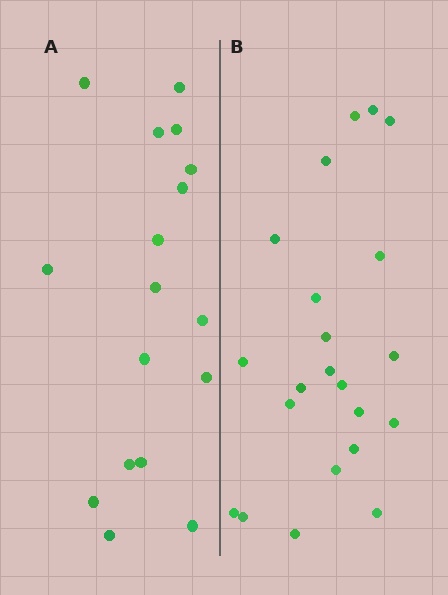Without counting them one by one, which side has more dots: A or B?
Region B (the right region) has more dots.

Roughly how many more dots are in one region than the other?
Region B has about 5 more dots than region A.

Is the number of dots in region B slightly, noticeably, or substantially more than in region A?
Region B has noticeably more, but not dramatically so. The ratio is roughly 1.3 to 1.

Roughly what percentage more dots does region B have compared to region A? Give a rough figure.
About 30% more.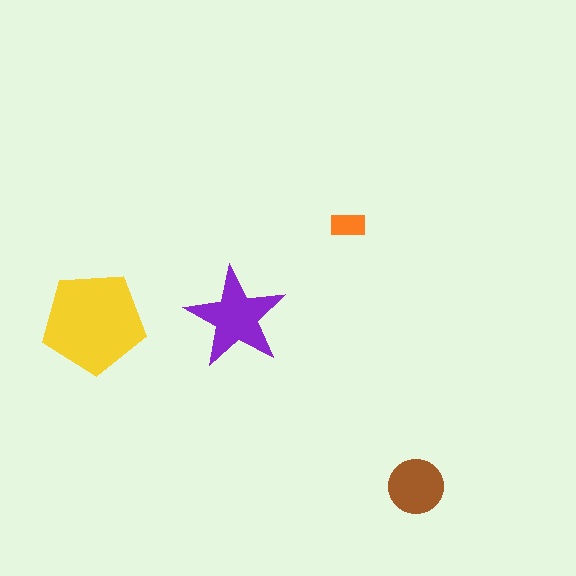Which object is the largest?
The yellow pentagon.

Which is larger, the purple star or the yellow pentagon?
The yellow pentagon.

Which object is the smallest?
The orange rectangle.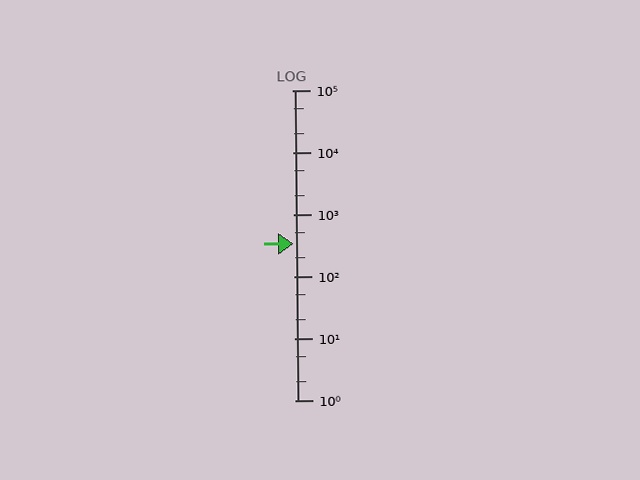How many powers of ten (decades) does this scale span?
The scale spans 5 decades, from 1 to 100000.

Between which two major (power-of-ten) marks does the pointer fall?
The pointer is between 100 and 1000.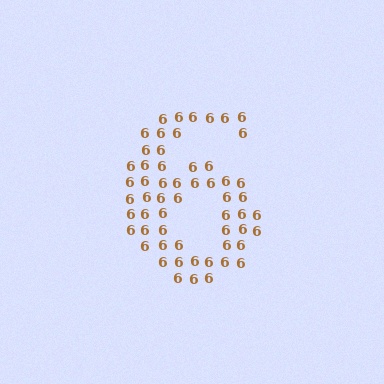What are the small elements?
The small elements are digit 6's.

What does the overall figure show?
The overall figure shows the digit 6.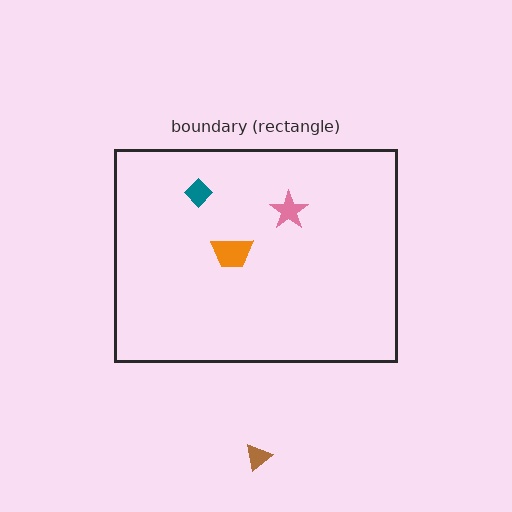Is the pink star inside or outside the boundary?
Inside.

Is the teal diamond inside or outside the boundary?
Inside.